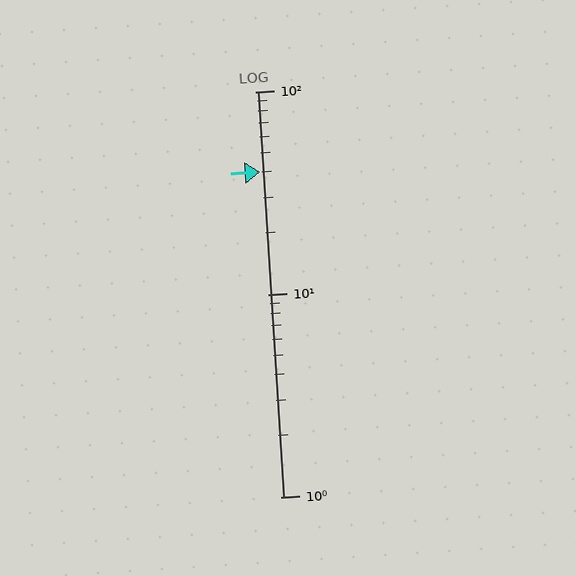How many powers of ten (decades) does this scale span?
The scale spans 2 decades, from 1 to 100.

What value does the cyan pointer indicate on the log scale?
The pointer indicates approximately 40.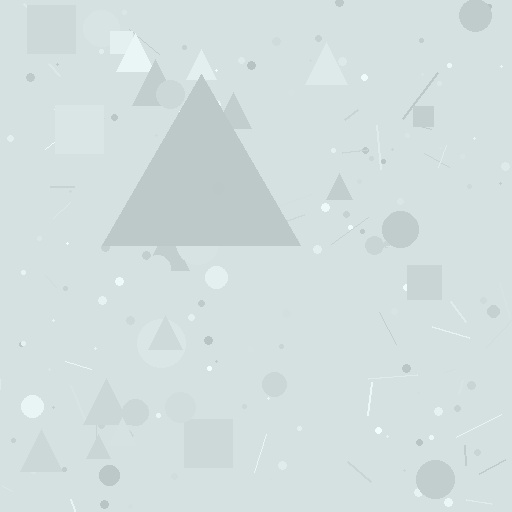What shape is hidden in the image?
A triangle is hidden in the image.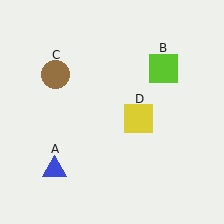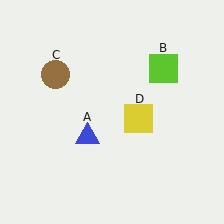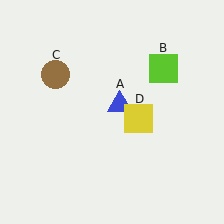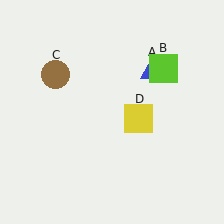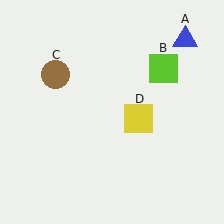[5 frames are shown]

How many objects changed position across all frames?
1 object changed position: blue triangle (object A).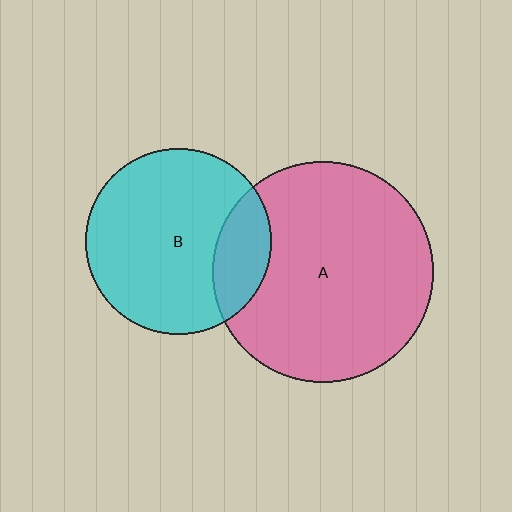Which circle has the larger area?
Circle A (pink).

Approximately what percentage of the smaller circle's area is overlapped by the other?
Approximately 20%.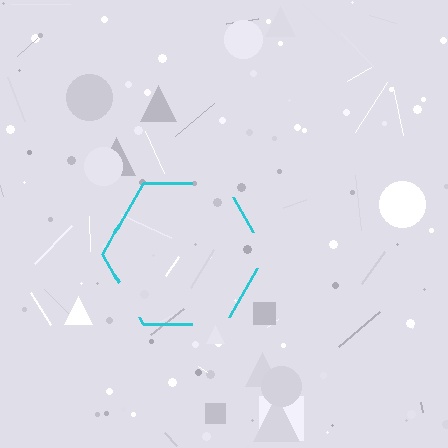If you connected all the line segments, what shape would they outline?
They would outline a hexagon.